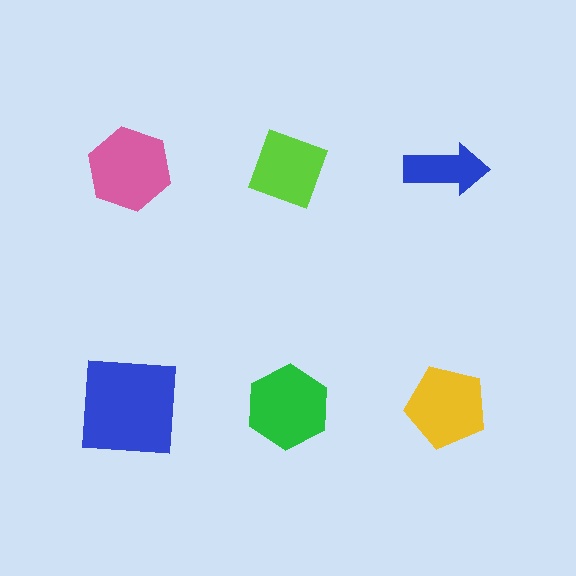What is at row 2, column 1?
A blue square.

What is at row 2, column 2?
A green hexagon.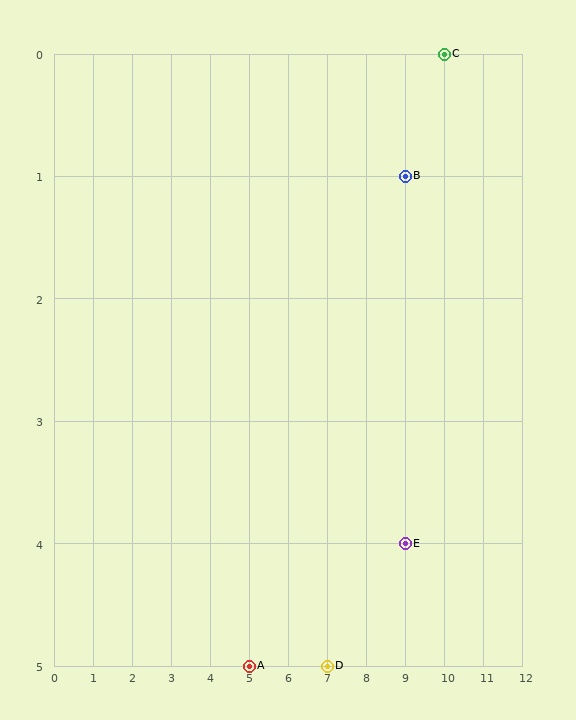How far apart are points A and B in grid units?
Points A and B are 4 columns and 4 rows apart (about 5.7 grid units diagonally).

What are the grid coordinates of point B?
Point B is at grid coordinates (9, 1).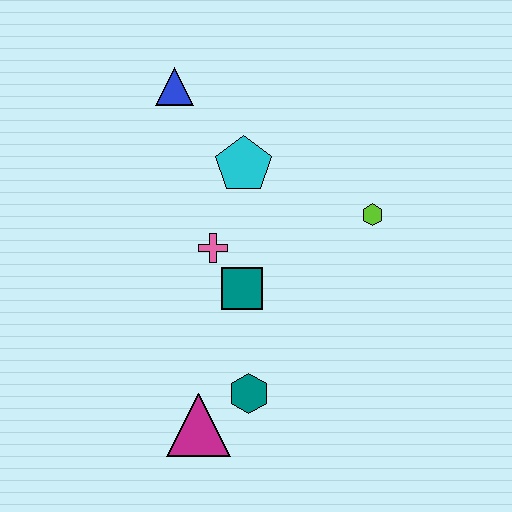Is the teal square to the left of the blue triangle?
No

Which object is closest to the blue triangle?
The cyan pentagon is closest to the blue triangle.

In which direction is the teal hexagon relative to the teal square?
The teal hexagon is below the teal square.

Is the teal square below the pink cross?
Yes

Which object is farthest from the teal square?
The blue triangle is farthest from the teal square.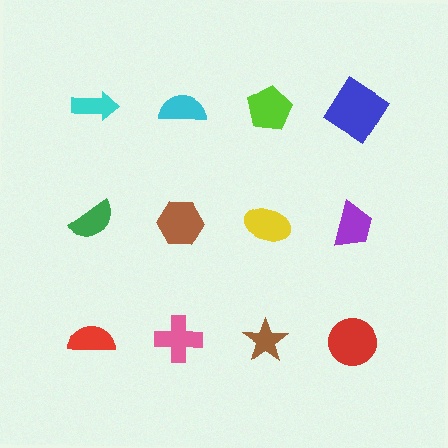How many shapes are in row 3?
4 shapes.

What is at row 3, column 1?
A red semicircle.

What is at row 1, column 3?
A lime pentagon.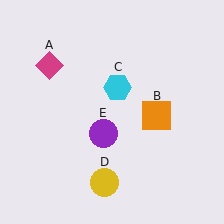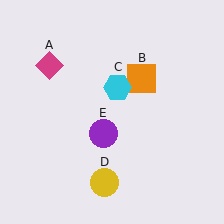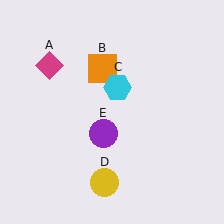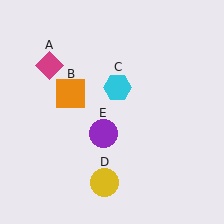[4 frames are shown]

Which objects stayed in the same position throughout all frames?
Magenta diamond (object A) and cyan hexagon (object C) and yellow circle (object D) and purple circle (object E) remained stationary.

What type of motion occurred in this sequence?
The orange square (object B) rotated counterclockwise around the center of the scene.